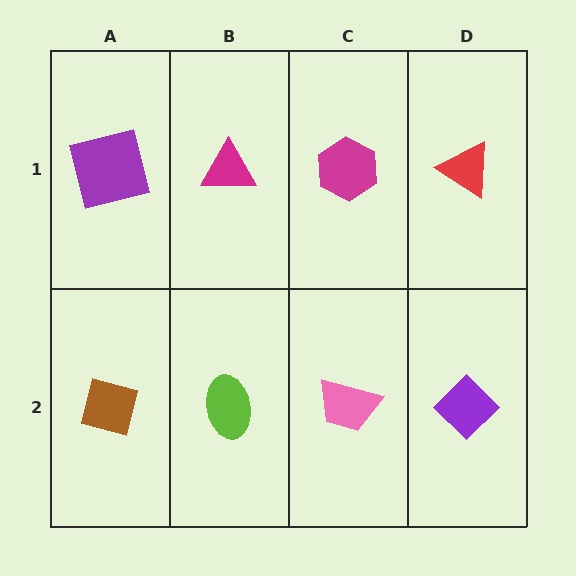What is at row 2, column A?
A brown square.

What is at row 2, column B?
A lime ellipse.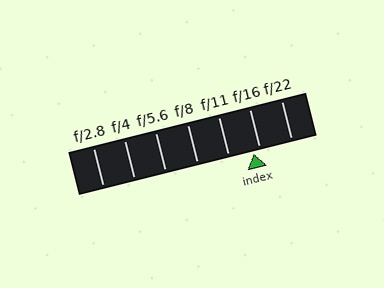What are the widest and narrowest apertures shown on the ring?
The widest aperture shown is f/2.8 and the narrowest is f/22.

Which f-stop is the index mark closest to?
The index mark is closest to f/16.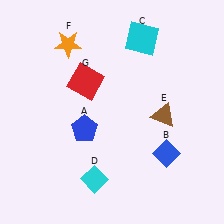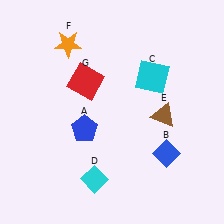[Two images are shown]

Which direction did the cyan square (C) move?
The cyan square (C) moved down.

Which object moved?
The cyan square (C) moved down.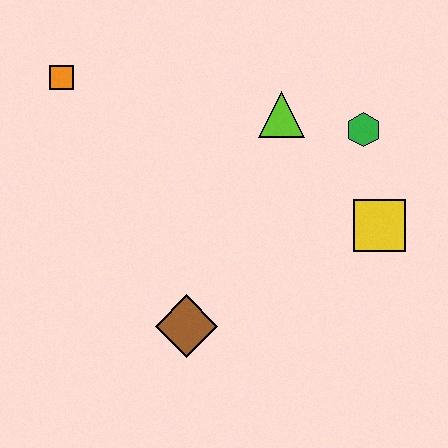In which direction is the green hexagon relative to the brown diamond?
The green hexagon is above the brown diamond.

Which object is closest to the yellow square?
The green hexagon is closest to the yellow square.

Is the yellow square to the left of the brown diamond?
No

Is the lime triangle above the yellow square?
Yes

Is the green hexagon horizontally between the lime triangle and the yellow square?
Yes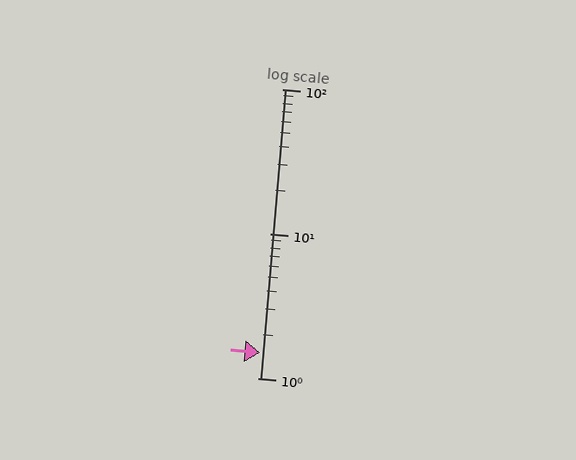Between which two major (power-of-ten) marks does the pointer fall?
The pointer is between 1 and 10.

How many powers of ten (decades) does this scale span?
The scale spans 2 decades, from 1 to 100.